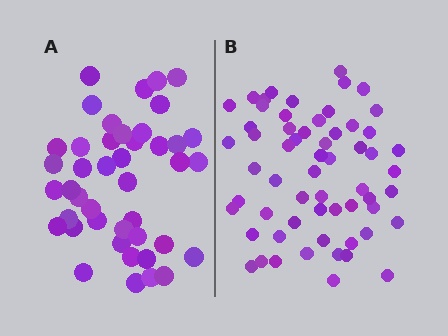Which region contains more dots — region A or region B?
Region B (the right region) has more dots.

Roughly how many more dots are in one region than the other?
Region B has approximately 15 more dots than region A.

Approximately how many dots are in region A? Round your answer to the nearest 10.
About 40 dots. (The exact count is 43, which rounds to 40.)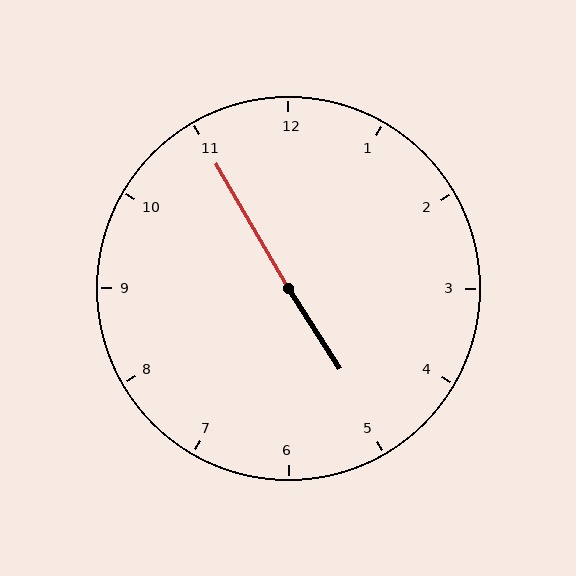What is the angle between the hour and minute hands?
Approximately 178 degrees.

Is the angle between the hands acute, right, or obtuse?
It is obtuse.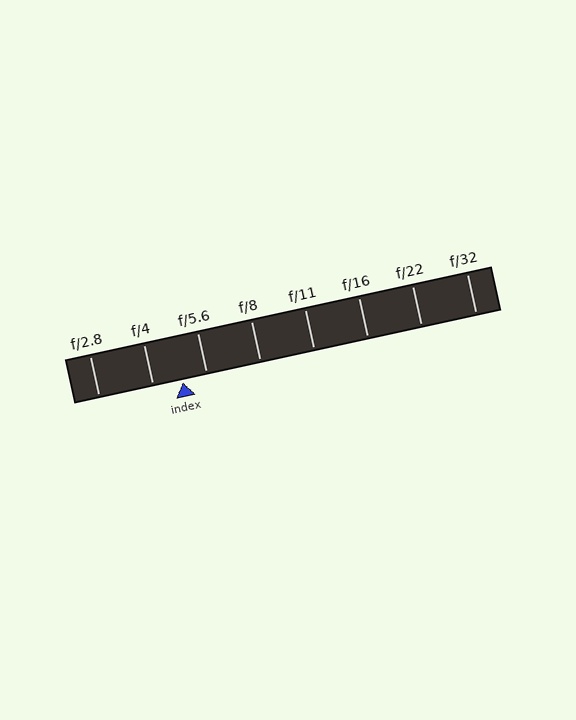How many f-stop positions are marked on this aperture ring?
There are 8 f-stop positions marked.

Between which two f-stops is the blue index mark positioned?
The index mark is between f/4 and f/5.6.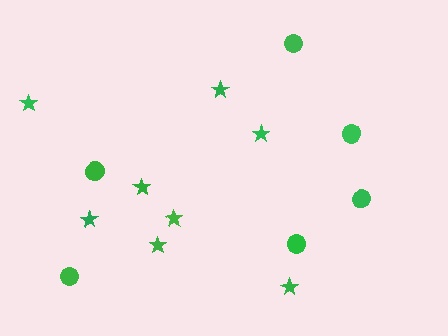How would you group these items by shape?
There are 2 groups: one group of stars (8) and one group of circles (6).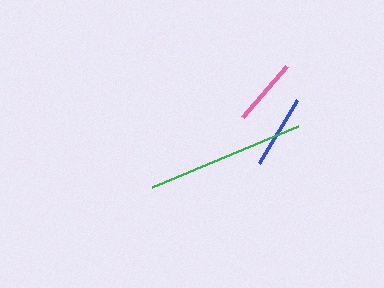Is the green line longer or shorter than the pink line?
The green line is longer than the pink line.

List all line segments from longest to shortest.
From longest to shortest: green, blue, pink.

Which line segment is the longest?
The green line is the longest at approximately 158 pixels.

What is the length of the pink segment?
The pink segment is approximately 67 pixels long.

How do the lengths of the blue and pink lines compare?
The blue and pink lines are approximately the same length.